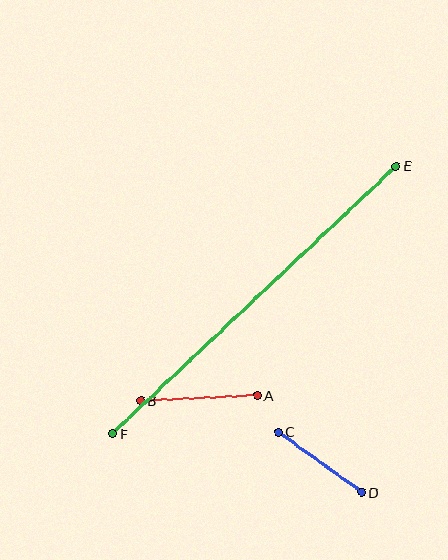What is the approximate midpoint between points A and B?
The midpoint is at approximately (199, 398) pixels.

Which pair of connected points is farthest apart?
Points E and F are farthest apart.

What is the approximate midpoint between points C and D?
The midpoint is at approximately (320, 462) pixels.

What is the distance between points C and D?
The distance is approximately 103 pixels.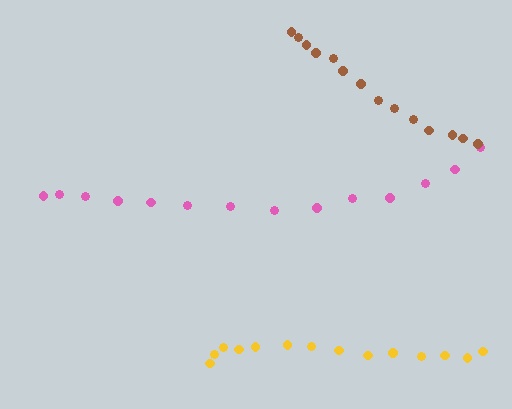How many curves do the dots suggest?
There are 3 distinct paths.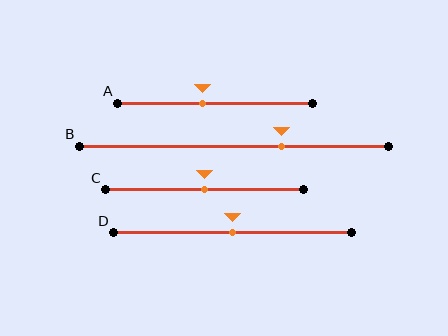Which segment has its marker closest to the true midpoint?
Segment C has its marker closest to the true midpoint.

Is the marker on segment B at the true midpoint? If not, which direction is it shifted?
No, the marker on segment B is shifted to the right by about 15% of the segment length.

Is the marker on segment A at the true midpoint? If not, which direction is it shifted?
No, the marker on segment A is shifted to the left by about 6% of the segment length.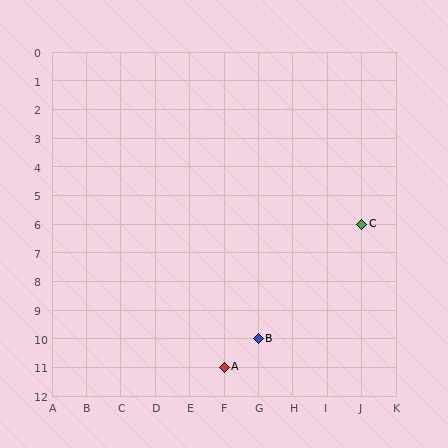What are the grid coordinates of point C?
Point C is at grid coordinates (J, 6).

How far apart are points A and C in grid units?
Points A and C are 4 columns and 5 rows apart (about 6.4 grid units diagonally).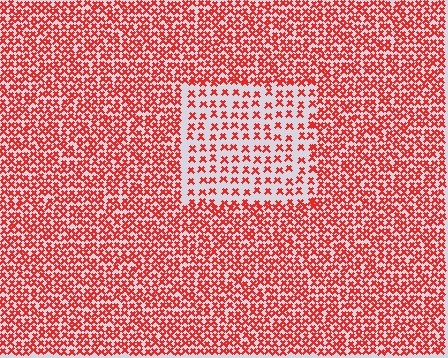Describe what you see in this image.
The image contains small red elements arranged at two different densities. A rectangle-shaped region is visible where the elements are less densely packed than the surrounding area.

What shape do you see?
I see a rectangle.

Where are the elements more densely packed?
The elements are more densely packed outside the rectangle boundary.